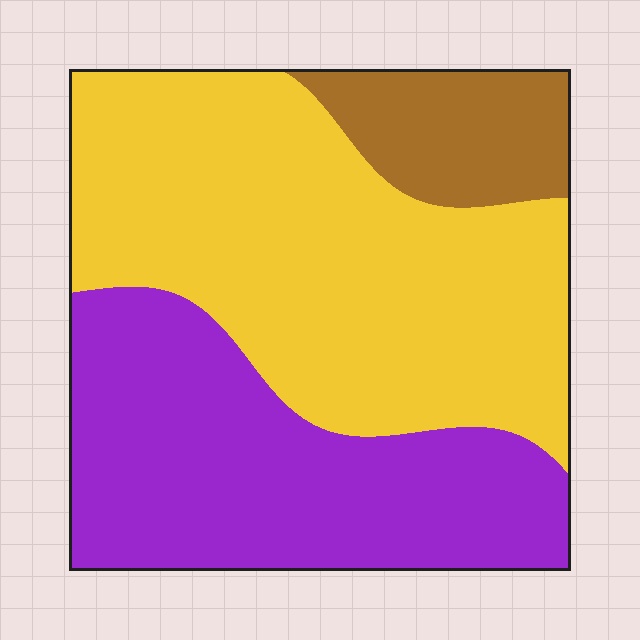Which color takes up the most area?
Yellow, at roughly 50%.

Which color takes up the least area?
Brown, at roughly 10%.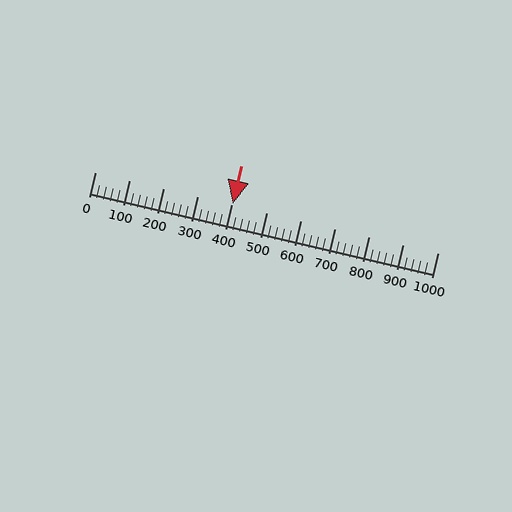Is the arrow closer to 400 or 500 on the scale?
The arrow is closer to 400.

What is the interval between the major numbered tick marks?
The major tick marks are spaced 100 units apart.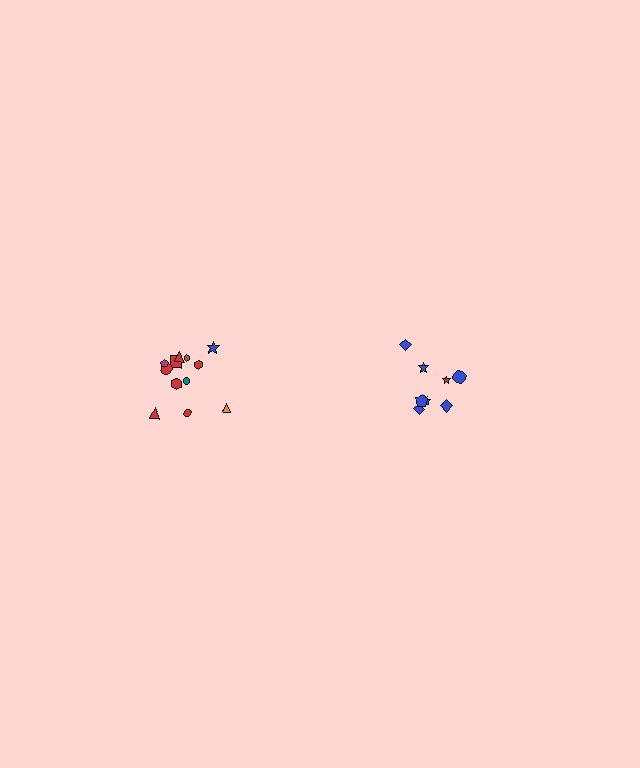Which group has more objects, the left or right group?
The left group.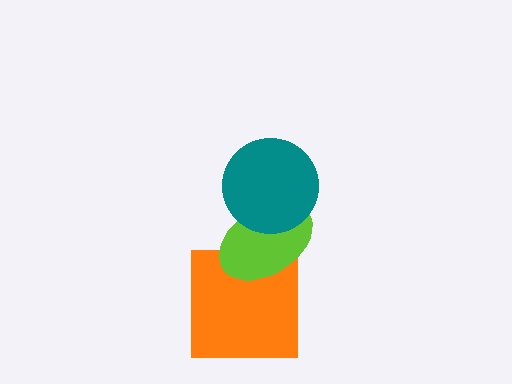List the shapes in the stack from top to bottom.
From top to bottom: the teal circle, the lime ellipse, the orange square.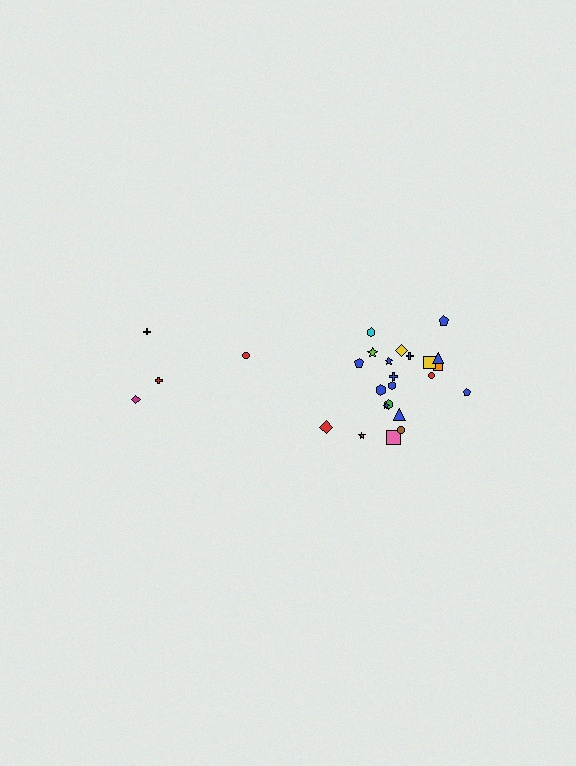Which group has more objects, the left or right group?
The right group.